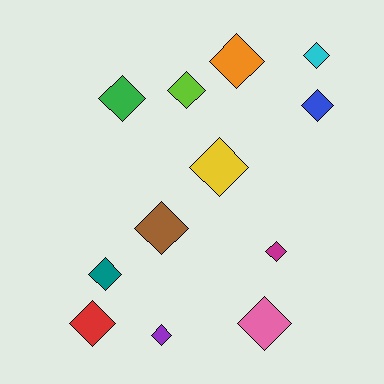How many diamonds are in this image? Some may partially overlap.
There are 12 diamonds.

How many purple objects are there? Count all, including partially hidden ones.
There is 1 purple object.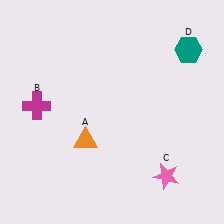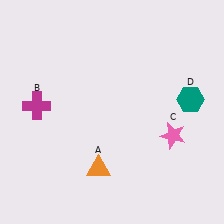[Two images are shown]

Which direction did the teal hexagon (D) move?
The teal hexagon (D) moved down.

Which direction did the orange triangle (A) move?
The orange triangle (A) moved down.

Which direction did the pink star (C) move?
The pink star (C) moved up.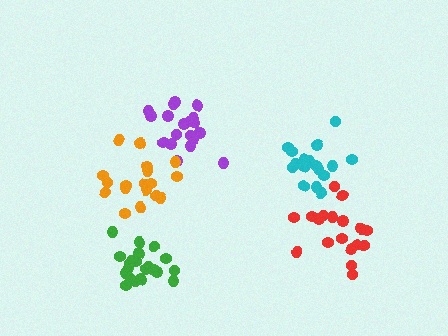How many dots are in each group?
Group 1: 17 dots, Group 2: 19 dots, Group 3: 21 dots, Group 4: 18 dots, Group 5: 18 dots (93 total).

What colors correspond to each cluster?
The clusters are colored: cyan, purple, green, orange, red.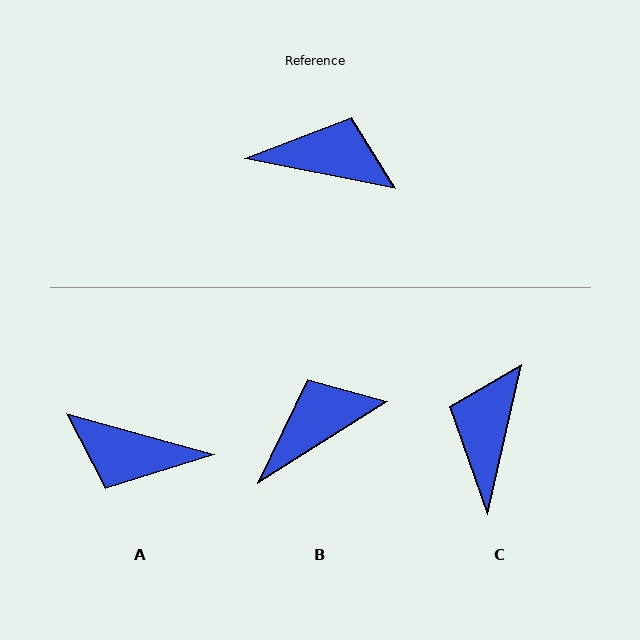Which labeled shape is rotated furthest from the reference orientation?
A, about 176 degrees away.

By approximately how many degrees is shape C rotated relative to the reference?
Approximately 89 degrees counter-clockwise.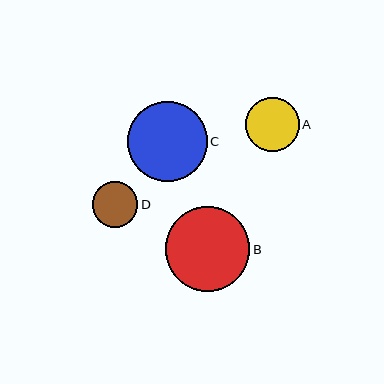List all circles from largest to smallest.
From largest to smallest: B, C, A, D.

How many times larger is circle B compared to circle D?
Circle B is approximately 1.9 times the size of circle D.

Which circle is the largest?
Circle B is the largest with a size of approximately 84 pixels.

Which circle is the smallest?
Circle D is the smallest with a size of approximately 45 pixels.